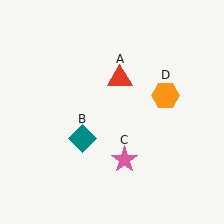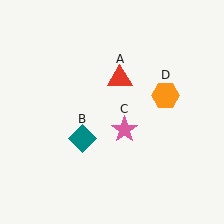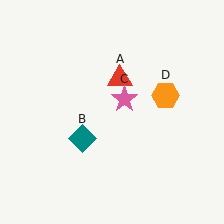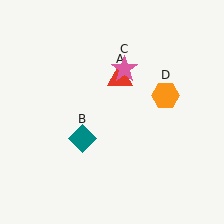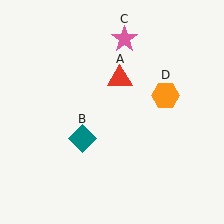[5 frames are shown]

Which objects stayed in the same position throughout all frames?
Red triangle (object A) and teal diamond (object B) and orange hexagon (object D) remained stationary.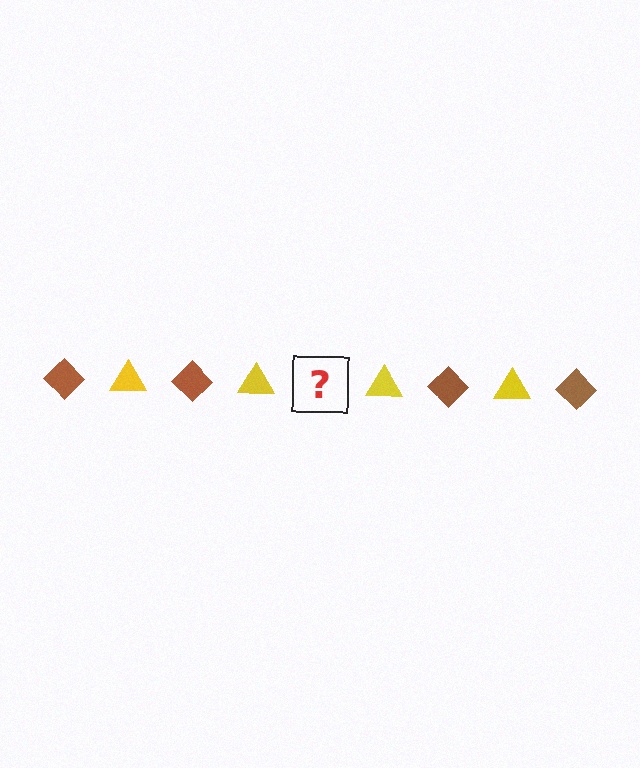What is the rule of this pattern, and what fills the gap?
The rule is that the pattern alternates between brown diamond and yellow triangle. The gap should be filled with a brown diamond.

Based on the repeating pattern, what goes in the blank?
The blank should be a brown diamond.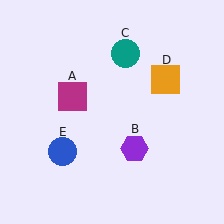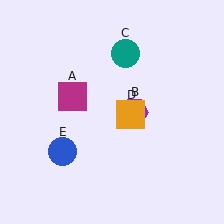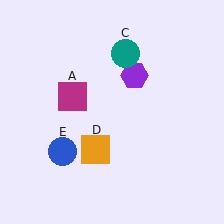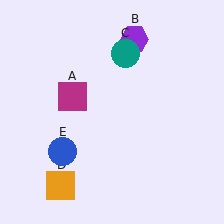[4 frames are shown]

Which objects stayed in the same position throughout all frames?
Magenta square (object A) and teal circle (object C) and blue circle (object E) remained stationary.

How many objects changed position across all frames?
2 objects changed position: purple hexagon (object B), orange square (object D).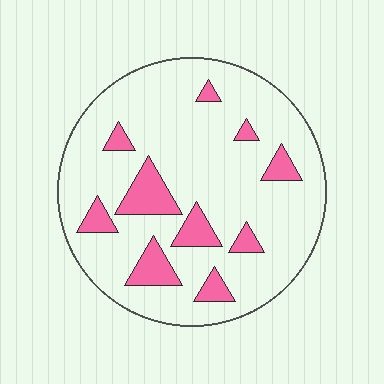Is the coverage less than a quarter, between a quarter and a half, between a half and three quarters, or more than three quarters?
Less than a quarter.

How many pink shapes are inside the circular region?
10.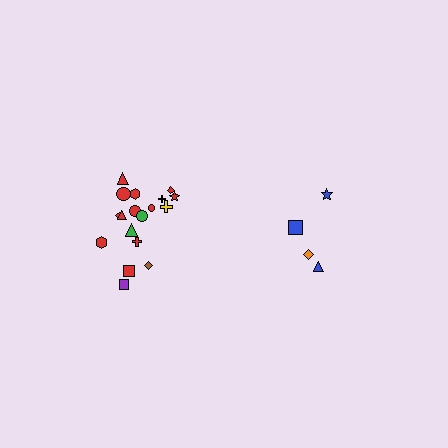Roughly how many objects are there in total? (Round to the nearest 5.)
Roughly 20 objects in total.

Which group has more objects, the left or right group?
The left group.